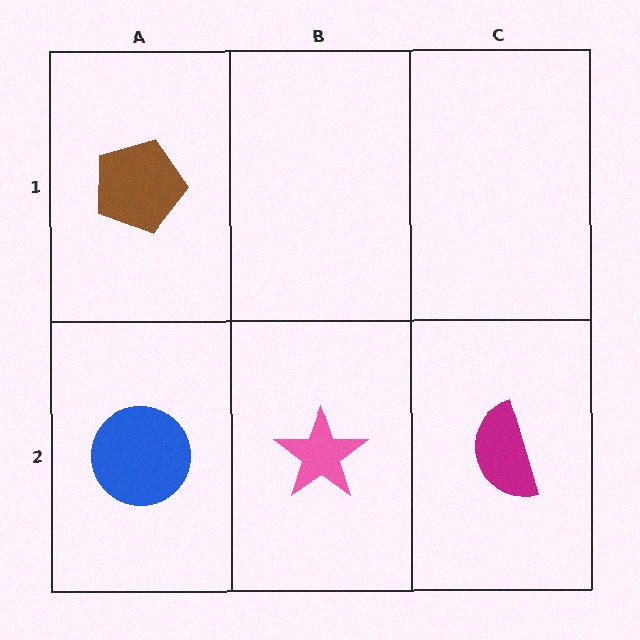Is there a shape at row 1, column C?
No, that cell is empty.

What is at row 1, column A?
A brown pentagon.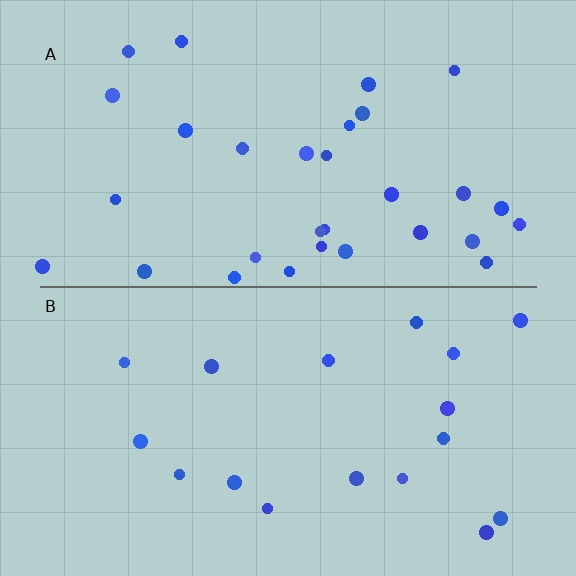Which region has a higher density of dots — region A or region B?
A (the top).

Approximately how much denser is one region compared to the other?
Approximately 1.8× — region A over region B.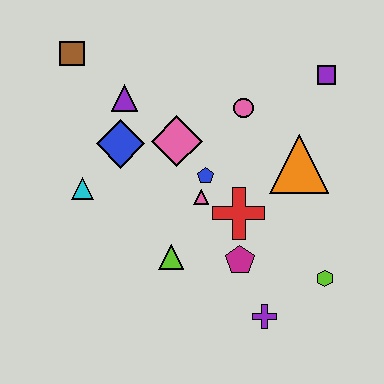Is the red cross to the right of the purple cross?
No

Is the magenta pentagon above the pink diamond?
No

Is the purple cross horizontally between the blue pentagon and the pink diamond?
No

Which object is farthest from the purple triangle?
The lime hexagon is farthest from the purple triangle.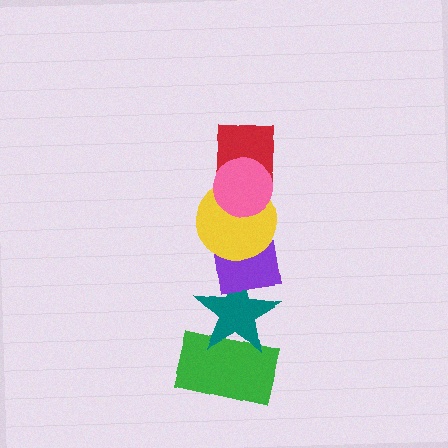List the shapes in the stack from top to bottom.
From top to bottom: the pink circle, the red square, the yellow circle, the purple square, the teal star, the green rectangle.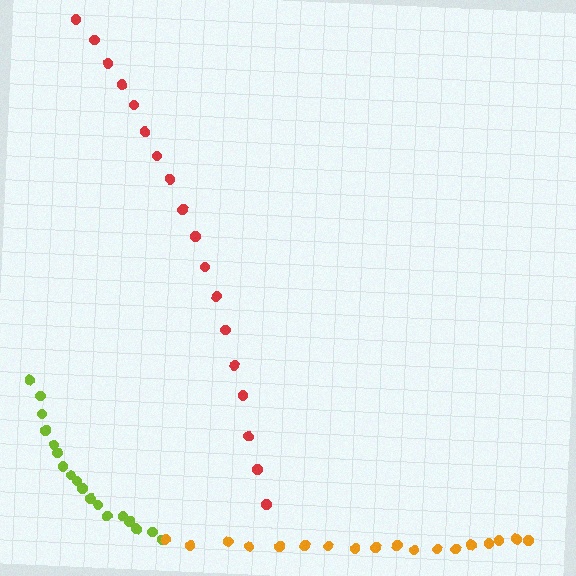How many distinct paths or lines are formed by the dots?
There are 3 distinct paths.